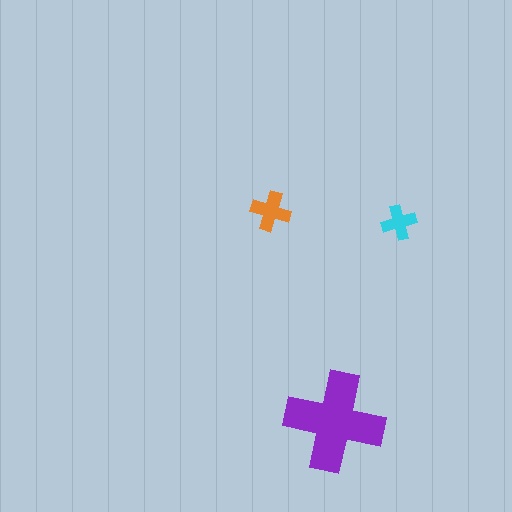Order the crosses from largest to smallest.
the purple one, the orange one, the cyan one.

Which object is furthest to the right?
The cyan cross is rightmost.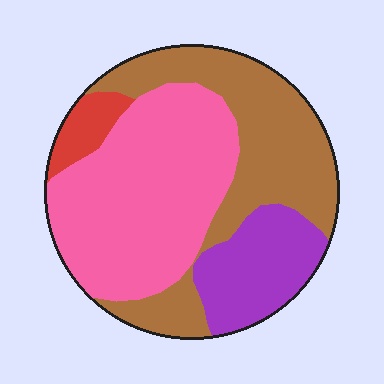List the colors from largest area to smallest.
From largest to smallest: pink, brown, purple, red.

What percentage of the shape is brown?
Brown covers 35% of the shape.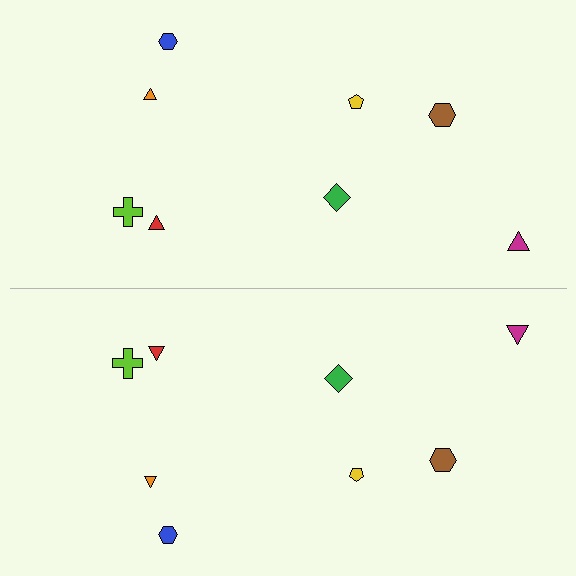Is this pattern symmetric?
Yes, this pattern has bilateral (reflection) symmetry.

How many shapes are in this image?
There are 16 shapes in this image.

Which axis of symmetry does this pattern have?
The pattern has a horizontal axis of symmetry running through the center of the image.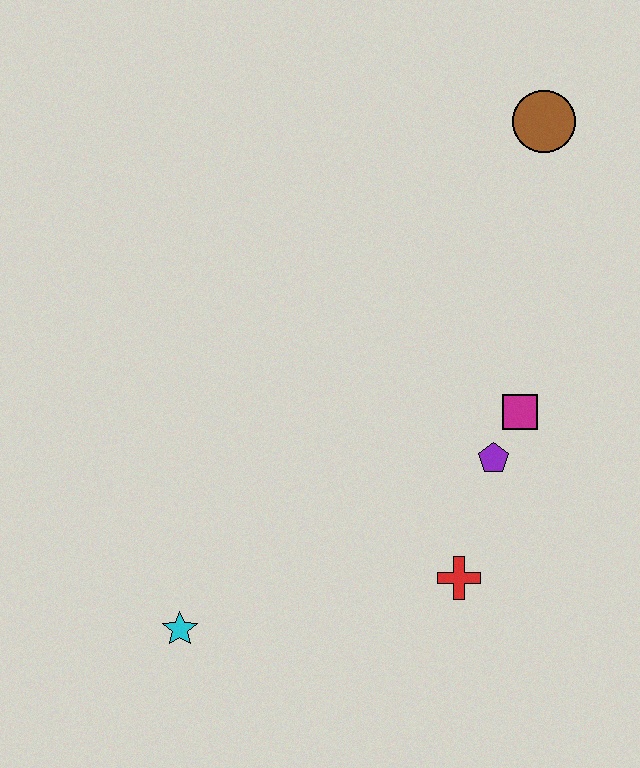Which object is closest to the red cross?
The purple pentagon is closest to the red cross.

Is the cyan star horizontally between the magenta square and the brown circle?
No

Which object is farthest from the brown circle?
The cyan star is farthest from the brown circle.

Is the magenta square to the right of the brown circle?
No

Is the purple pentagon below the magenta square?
Yes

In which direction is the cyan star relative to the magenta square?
The cyan star is to the left of the magenta square.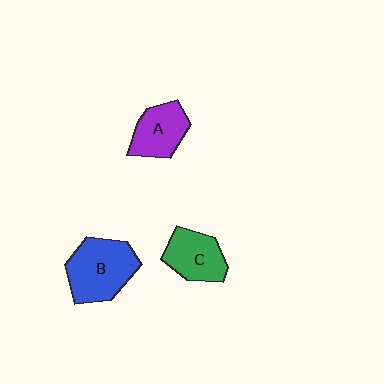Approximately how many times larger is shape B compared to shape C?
Approximately 1.4 times.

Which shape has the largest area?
Shape B (blue).